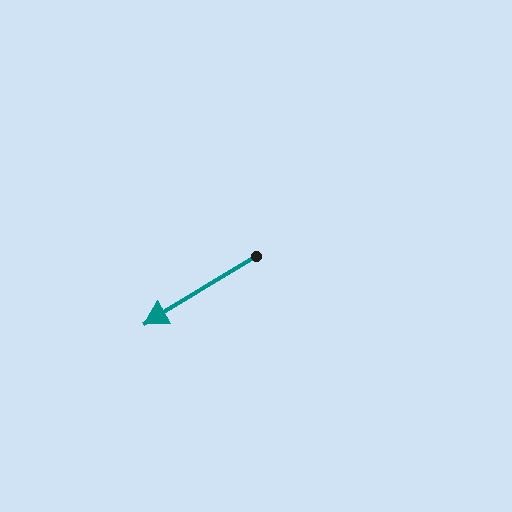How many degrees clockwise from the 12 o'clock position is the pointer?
Approximately 239 degrees.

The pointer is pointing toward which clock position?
Roughly 8 o'clock.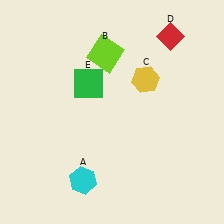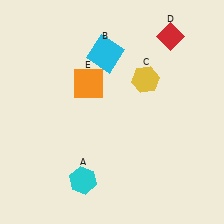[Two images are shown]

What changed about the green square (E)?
In Image 1, E is green. In Image 2, it changed to orange.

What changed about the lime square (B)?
In Image 1, B is lime. In Image 2, it changed to cyan.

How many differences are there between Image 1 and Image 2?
There are 2 differences between the two images.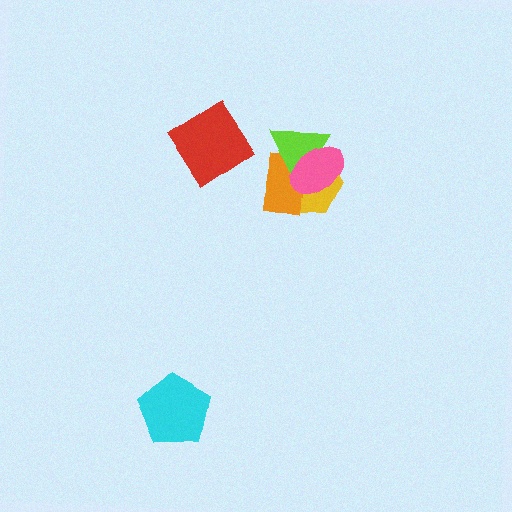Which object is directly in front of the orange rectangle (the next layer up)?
The lime triangle is directly in front of the orange rectangle.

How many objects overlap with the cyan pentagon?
0 objects overlap with the cyan pentagon.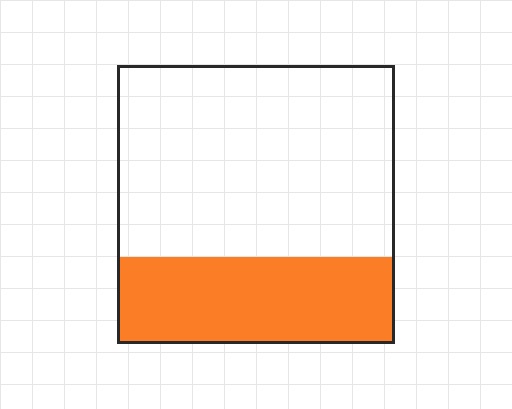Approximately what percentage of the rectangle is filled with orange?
Approximately 30%.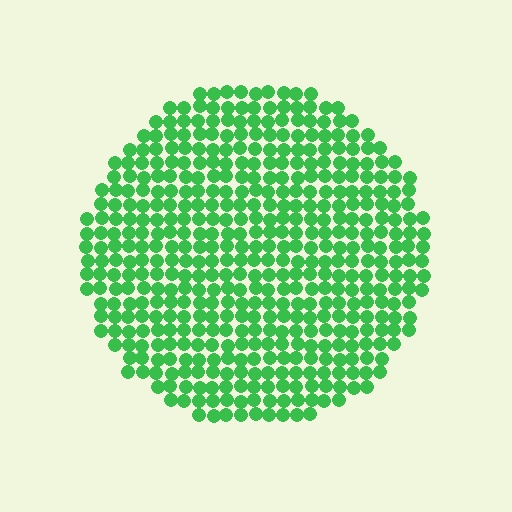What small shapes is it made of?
It is made of small circles.